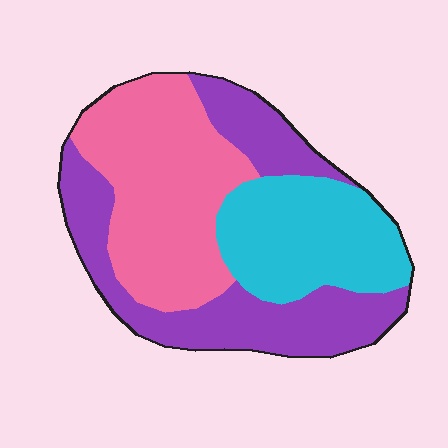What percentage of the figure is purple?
Purple takes up about three eighths (3/8) of the figure.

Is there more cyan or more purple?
Purple.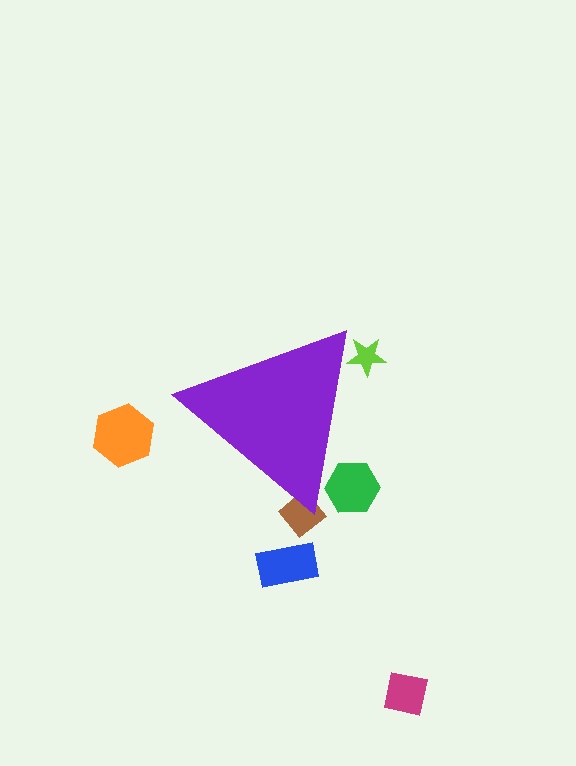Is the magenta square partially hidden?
No, the magenta square is fully visible.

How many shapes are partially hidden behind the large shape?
3 shapes are partially hidden.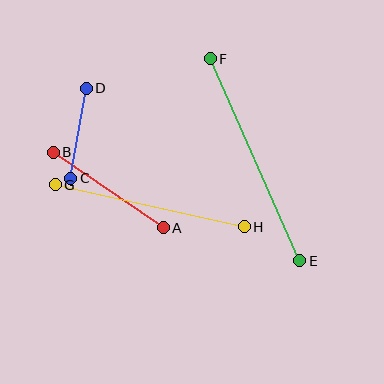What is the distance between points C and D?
The distance is approximately 92 pixels.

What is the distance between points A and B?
The distance is approximately 134 pixels.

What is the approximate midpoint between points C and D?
The midpoint is at approximately (78, 133) pixels.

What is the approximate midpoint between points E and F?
The midpoint is at approximately (255, 160) pixels.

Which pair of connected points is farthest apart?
Points E and F are farthest apart.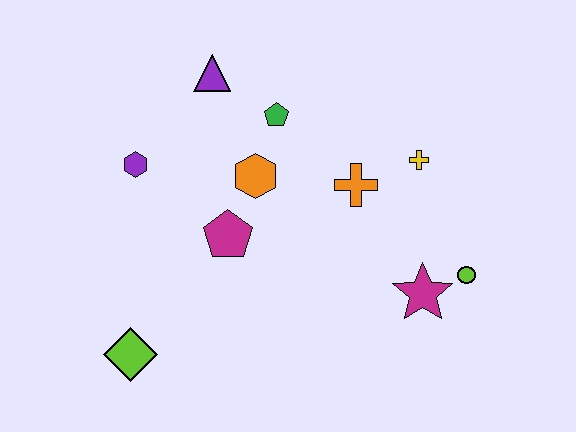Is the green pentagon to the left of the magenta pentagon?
No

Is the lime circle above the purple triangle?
No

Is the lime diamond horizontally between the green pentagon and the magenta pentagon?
No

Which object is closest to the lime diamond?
The magenta pentagon is closest to the lime diamond.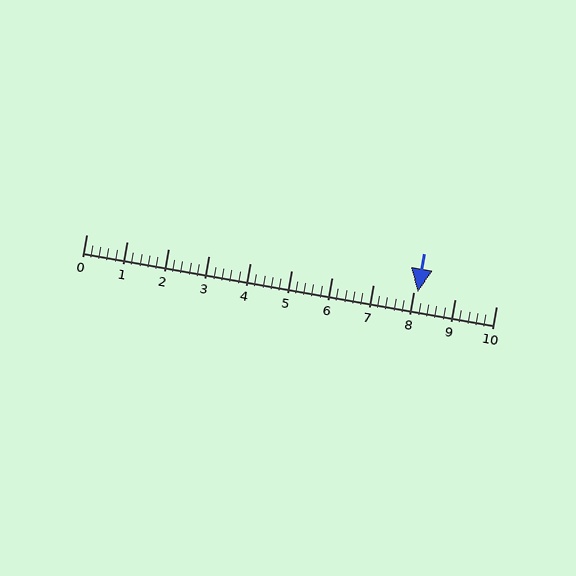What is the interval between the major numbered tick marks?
The major tick marks are spaced 1 units apart.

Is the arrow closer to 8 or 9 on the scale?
The arrow is closer to 8.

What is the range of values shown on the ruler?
The ruler shows values from 0 to 10.